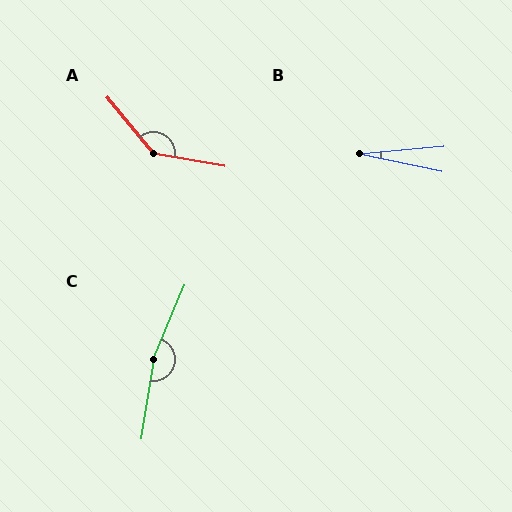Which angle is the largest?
C, at approximately 166 degrees.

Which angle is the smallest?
B, at approximately 17 degrees.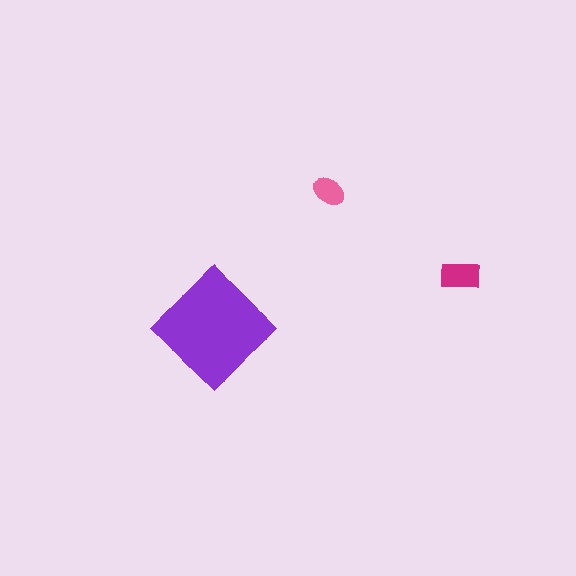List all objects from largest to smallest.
The purple diamond, the magenta rectangle, the pink ellipse.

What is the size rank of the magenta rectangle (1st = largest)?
2nd.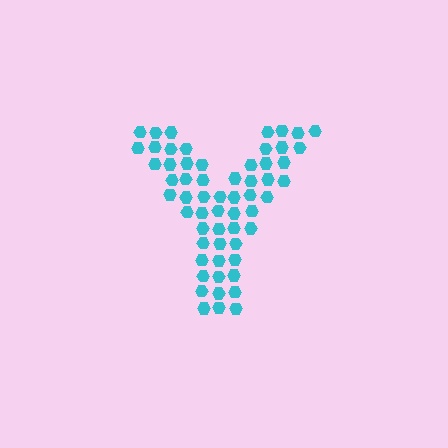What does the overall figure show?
The overall figure shows the letter Y.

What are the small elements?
The small elements are hexagons.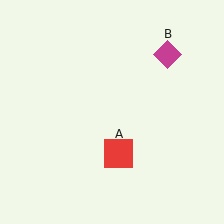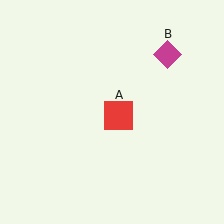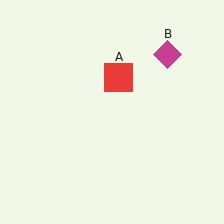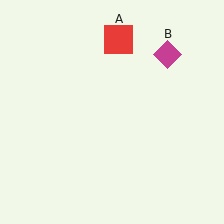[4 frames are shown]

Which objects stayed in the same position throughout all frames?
Magenta diamond (object B) remained stationary.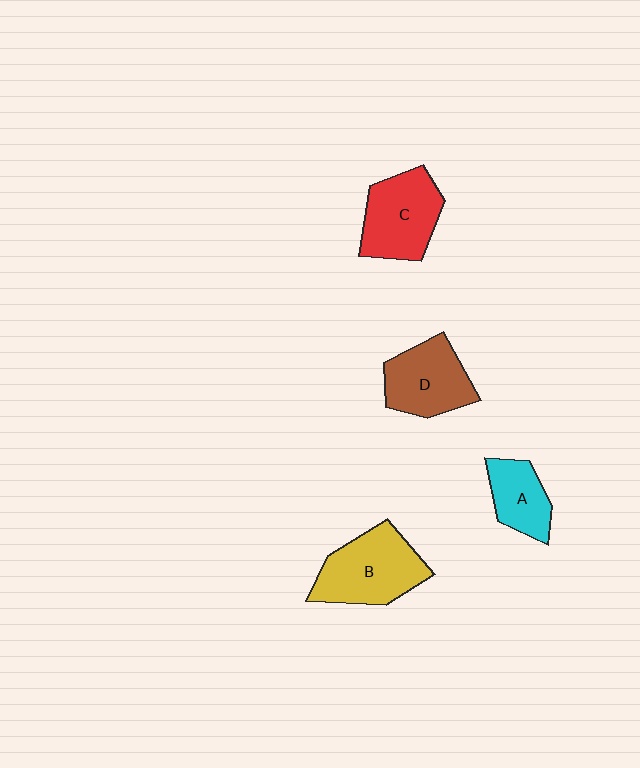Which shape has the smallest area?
Shape A (cyan).